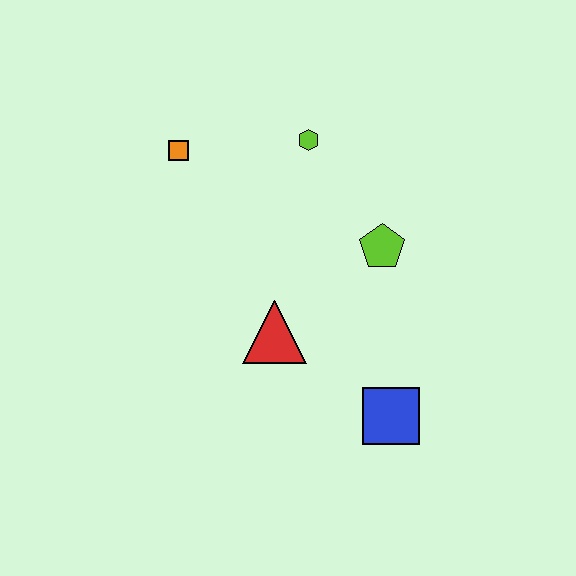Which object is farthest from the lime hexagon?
The blue square is farthest from the lime hexagon.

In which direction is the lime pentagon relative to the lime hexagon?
The lime pentagon is below the lime hexagon.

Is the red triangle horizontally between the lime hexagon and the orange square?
Yes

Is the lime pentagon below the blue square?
No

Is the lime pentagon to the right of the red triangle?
Yes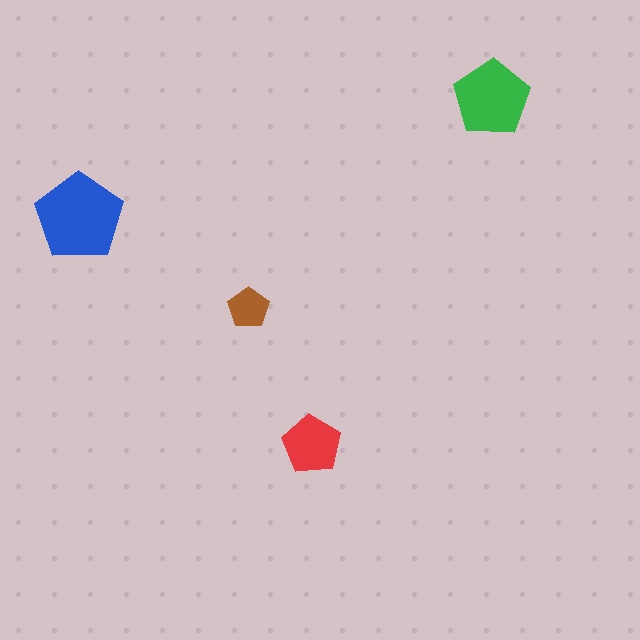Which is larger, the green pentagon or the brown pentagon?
The green one.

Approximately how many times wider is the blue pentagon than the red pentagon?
About 1.5 times wider.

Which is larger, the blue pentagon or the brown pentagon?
The blue one.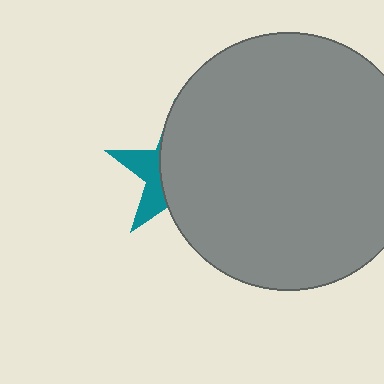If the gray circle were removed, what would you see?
You would see the complete teal star.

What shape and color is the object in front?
The object in front is a gray circle.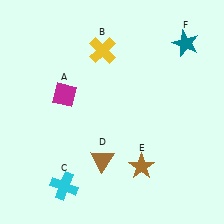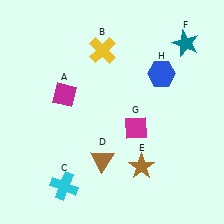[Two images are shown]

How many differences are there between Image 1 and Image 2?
There are 2 differences between the two images.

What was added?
A magenta diamond (G), a blue hexagon (H) were added in Image 2.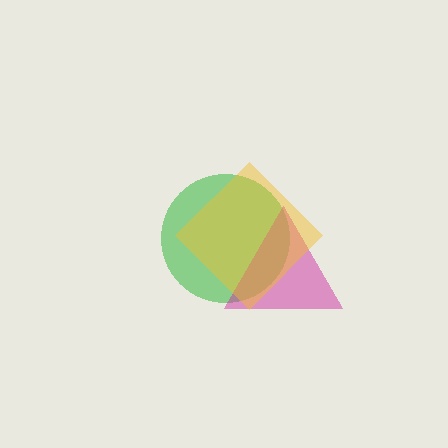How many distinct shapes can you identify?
There are 3 distinct shapes: a green circle, a magenta triangle, a yellow diamond.